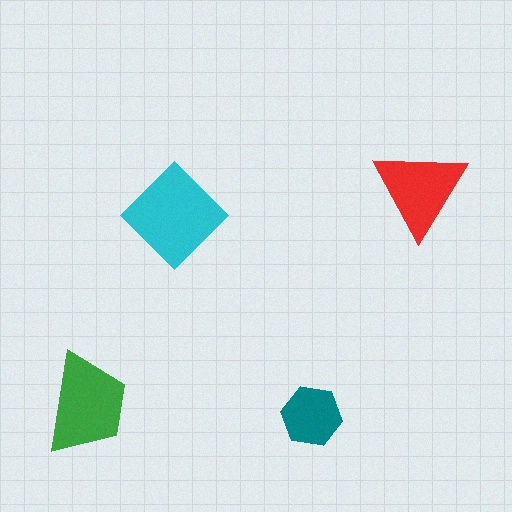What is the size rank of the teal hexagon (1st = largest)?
4th.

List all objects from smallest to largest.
The teal hexagon, the red triangle, the green trapezoid, the cyan diamond.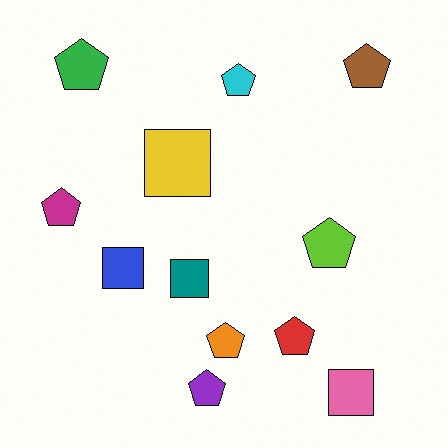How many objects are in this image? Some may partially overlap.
There are 12 objects.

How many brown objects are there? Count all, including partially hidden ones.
There is 1 brown object.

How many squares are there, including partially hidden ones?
There are 4 squares.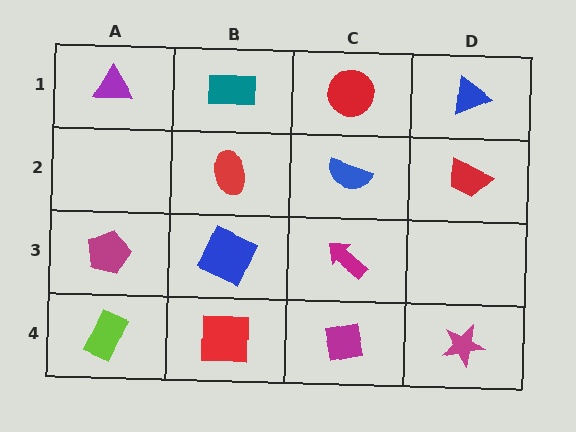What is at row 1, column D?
A blue triangle.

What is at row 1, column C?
A red circle.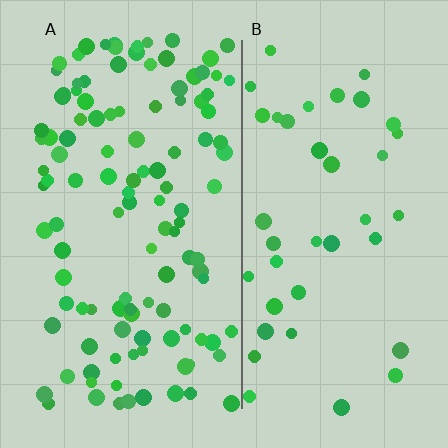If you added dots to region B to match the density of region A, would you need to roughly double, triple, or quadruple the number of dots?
Approximately triple.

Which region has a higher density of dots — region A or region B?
A (the left).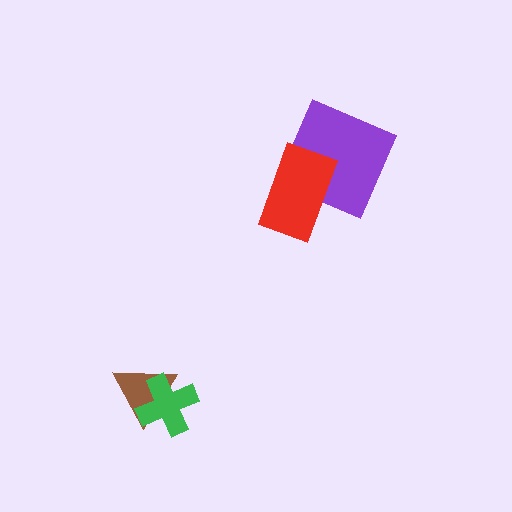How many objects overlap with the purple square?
1 object overlaps with the purple square.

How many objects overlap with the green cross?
1 object overlaps with the green cross.